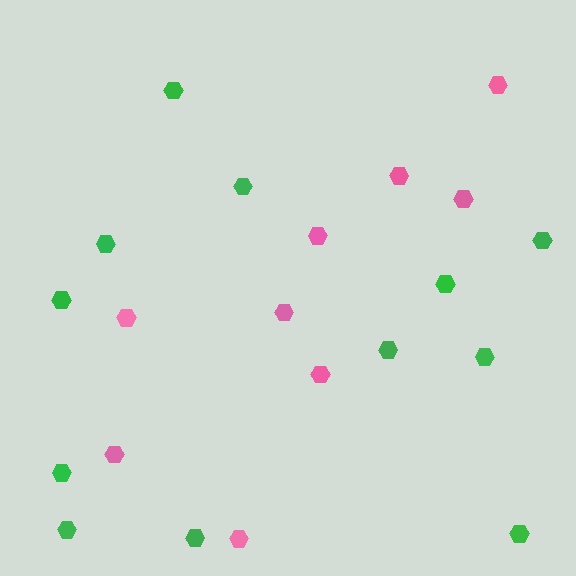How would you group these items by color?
There are 2 groups: one group of pink hexagons (9) and one group of green hexagons (12).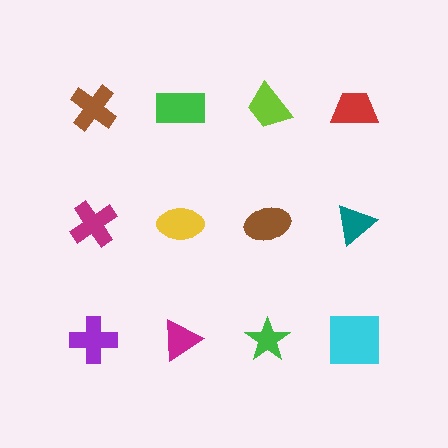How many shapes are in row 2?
4 shapes.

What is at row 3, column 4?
A cyan square.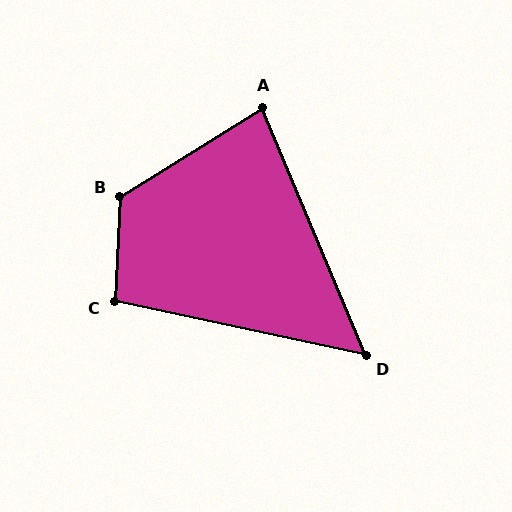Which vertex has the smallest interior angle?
D, at approximately 55 degrees.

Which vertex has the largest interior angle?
B, at approximately 125 degrees.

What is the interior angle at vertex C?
Approximately 99 degrees (obtuse).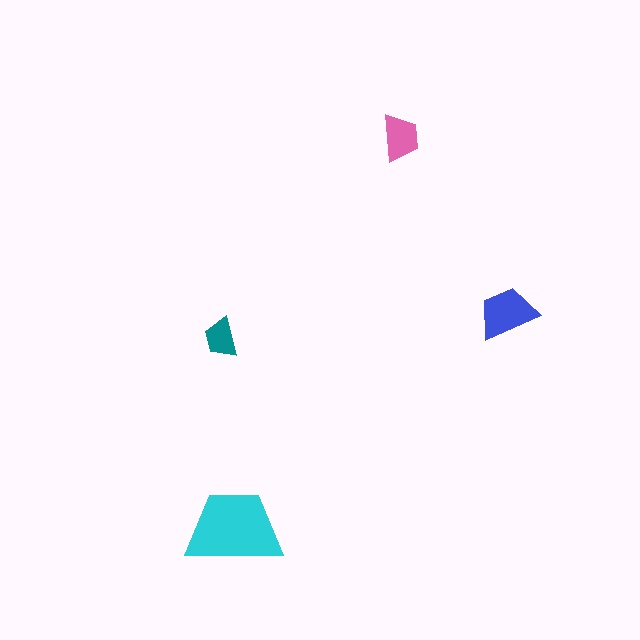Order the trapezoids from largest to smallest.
the cyan one, the blue one, the pink one, the teal one.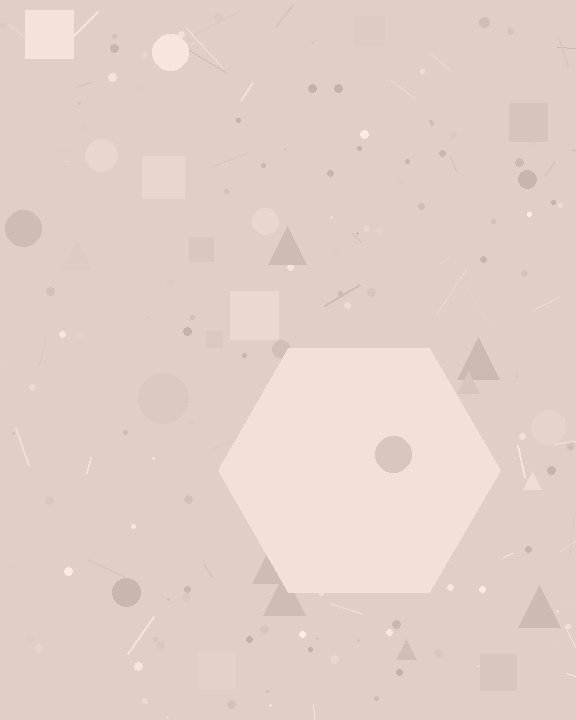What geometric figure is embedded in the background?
A hexagon is embedded in the background.